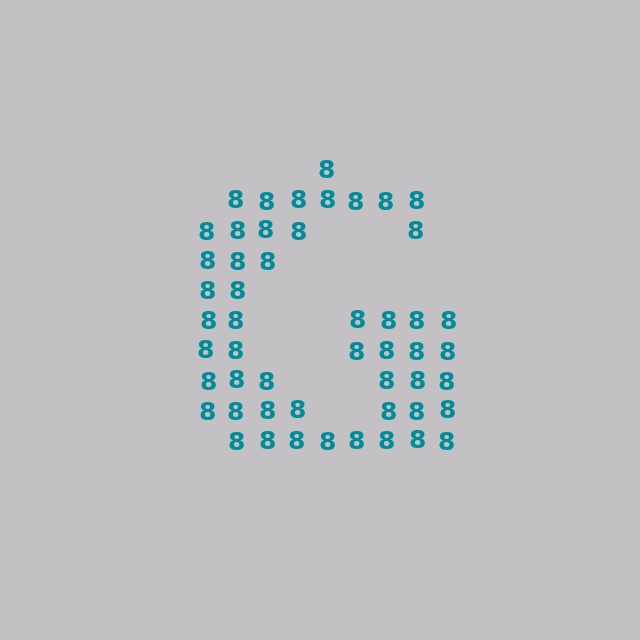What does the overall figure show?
The overall figure shows the letter G.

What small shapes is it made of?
It is made of small digit 8's.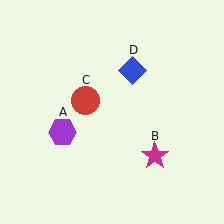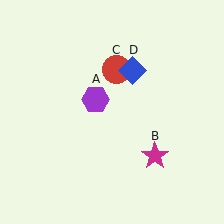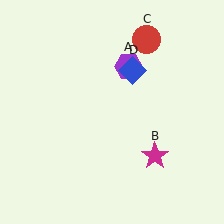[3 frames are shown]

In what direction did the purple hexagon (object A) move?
The purple hexagon (object A) moved up and to the right.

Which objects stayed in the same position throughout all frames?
Magenta star (object B) and blue diamond (object D) remained stationary.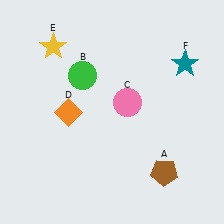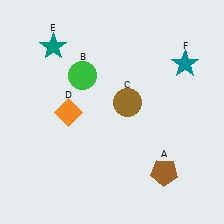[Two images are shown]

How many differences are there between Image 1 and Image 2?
There are 2 differences between the two images.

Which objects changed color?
C changed from pink to brown. E changed from yellow to teal.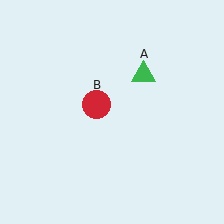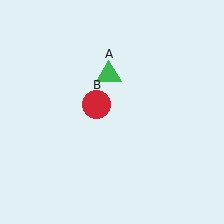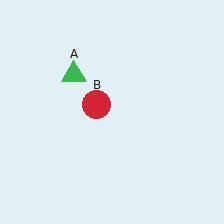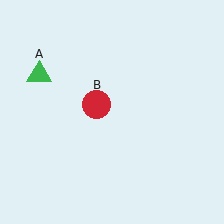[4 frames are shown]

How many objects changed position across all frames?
1 object changed position: green triangle (object A).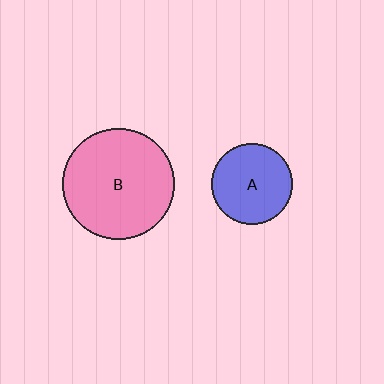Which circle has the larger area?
Circle B (pink).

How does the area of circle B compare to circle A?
Approximately 1.9 times.